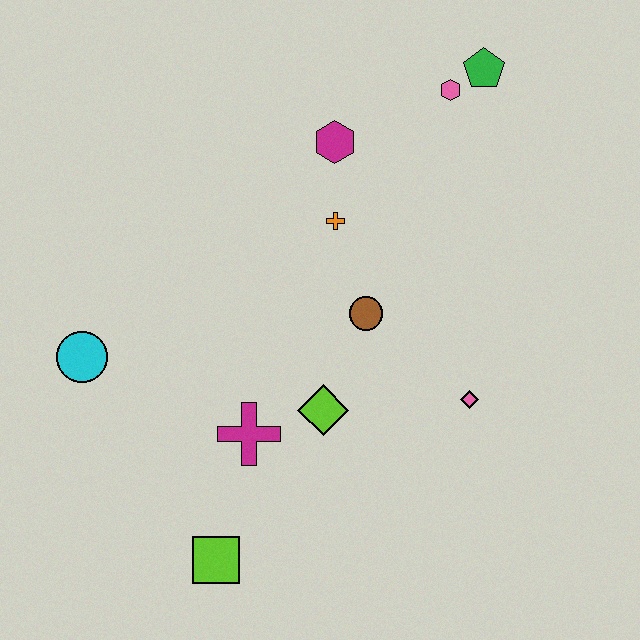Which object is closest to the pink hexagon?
The green pentagon is closest to the pink hexagon.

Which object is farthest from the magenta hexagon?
The lime square is farthest from the magenta hexagon.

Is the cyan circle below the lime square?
No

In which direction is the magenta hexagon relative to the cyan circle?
The magenta hexagon is to the right of the cyan circle.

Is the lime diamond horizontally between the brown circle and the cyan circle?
Yes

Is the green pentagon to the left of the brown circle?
No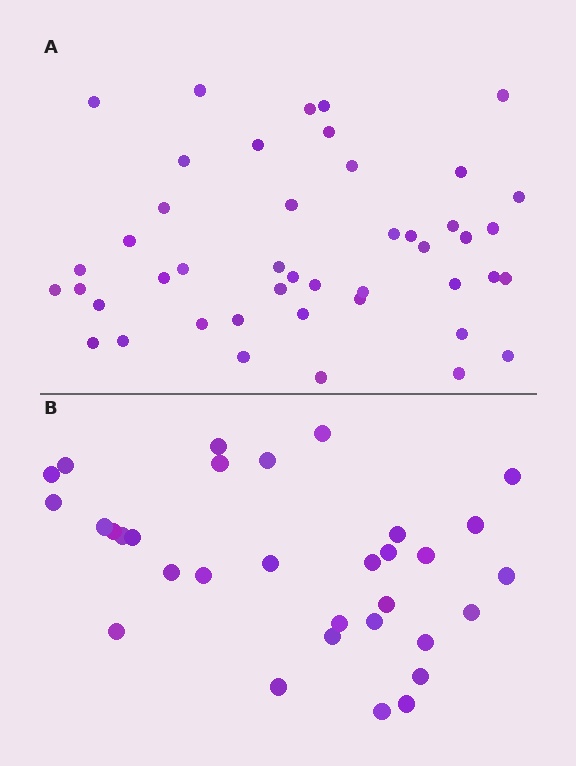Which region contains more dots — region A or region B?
Region A (the top region) has more dots.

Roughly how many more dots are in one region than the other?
Region A has approximately 15 more dots than region B.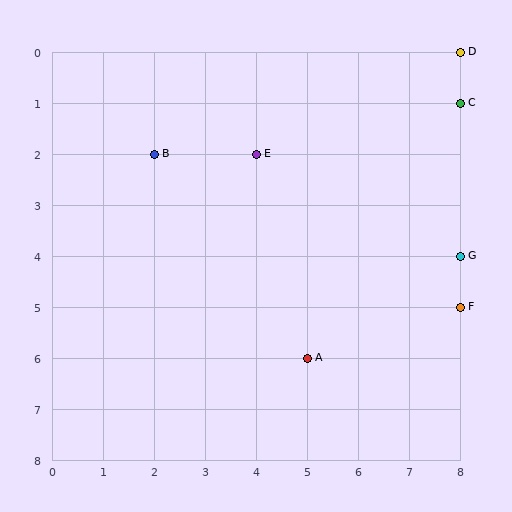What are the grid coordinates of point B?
Point B is at grid coordinates (2, 2).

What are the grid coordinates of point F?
Point F is at grid coordinates (8, 5).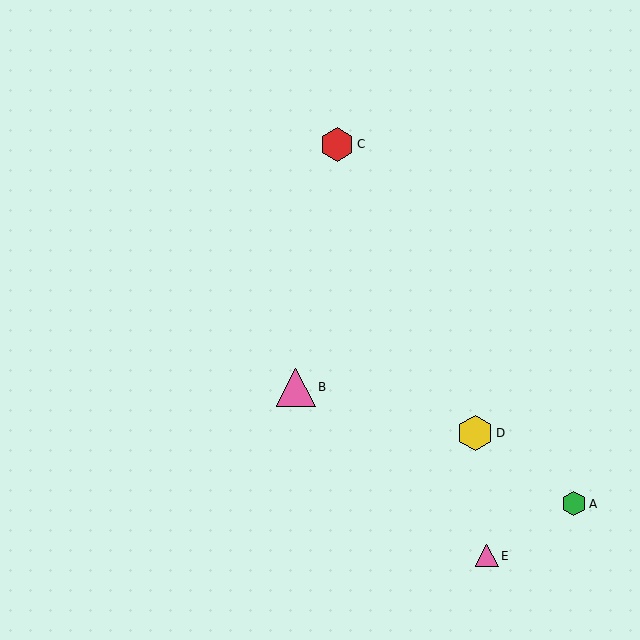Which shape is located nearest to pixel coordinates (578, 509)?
The green hexagon (labeled A) at (574, 504) is nearest to that location.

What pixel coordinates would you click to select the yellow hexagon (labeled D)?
Click at (475, 433) to select the yellow hexagon D.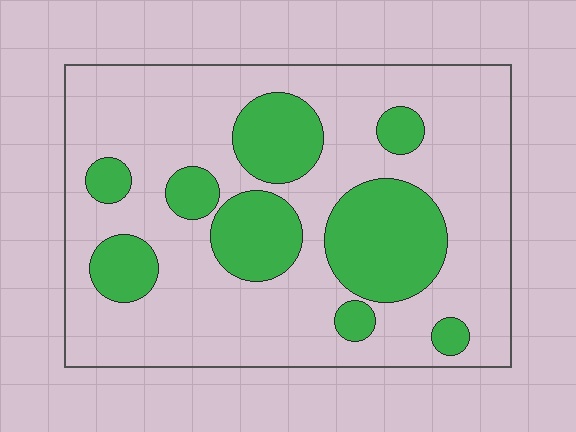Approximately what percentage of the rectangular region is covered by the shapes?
Approximately 30%.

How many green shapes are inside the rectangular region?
9.